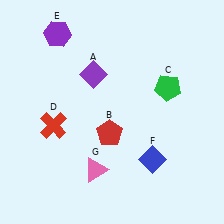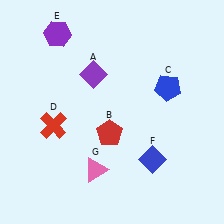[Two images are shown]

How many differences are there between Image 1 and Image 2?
There is 1 difference between the two images.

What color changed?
The pentagon (C) changed from green in Image 1 to blue in Image 2.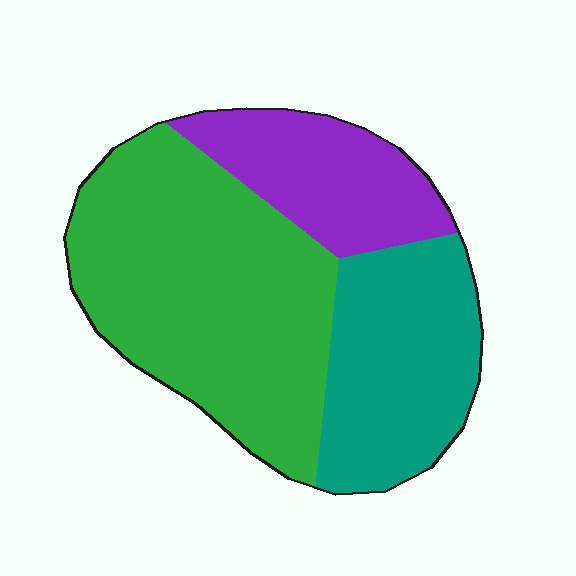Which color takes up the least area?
Purple, at roughly 20%.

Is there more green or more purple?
Green.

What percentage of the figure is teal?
Teal covers 29% of the figure.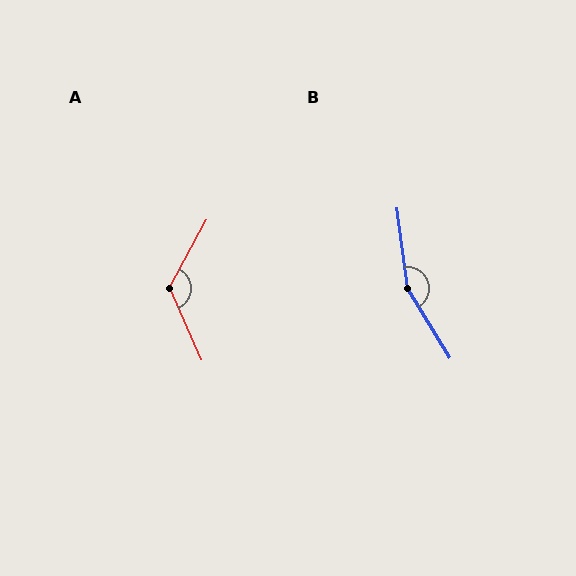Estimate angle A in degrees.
Approximately 127 degrees.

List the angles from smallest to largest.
A (127°), B (157°).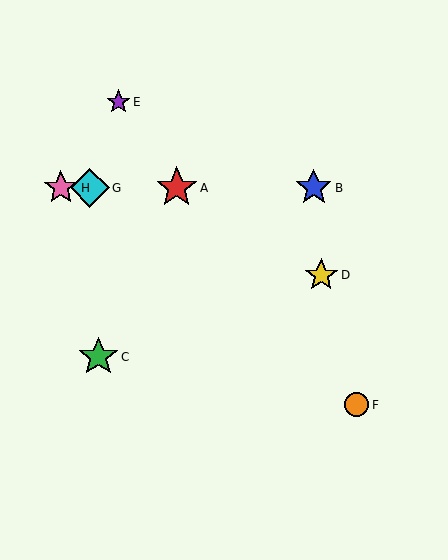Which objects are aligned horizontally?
Objects A, B, G, H are aligned horizontally.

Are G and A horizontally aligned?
Yes, both are at y≈188.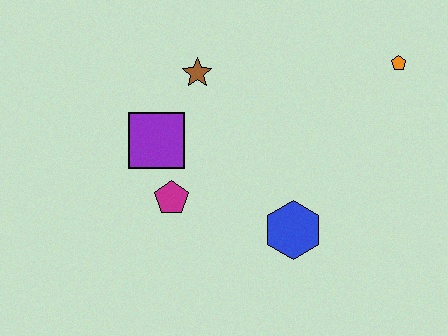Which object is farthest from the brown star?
The orange pentagon is farthest from the brown star.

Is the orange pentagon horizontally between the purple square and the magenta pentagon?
No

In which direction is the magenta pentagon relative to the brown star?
The magenta pentagon is below the brown star.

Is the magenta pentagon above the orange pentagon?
No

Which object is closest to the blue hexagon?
The magenta pentagon is closest to the blue hexagon.